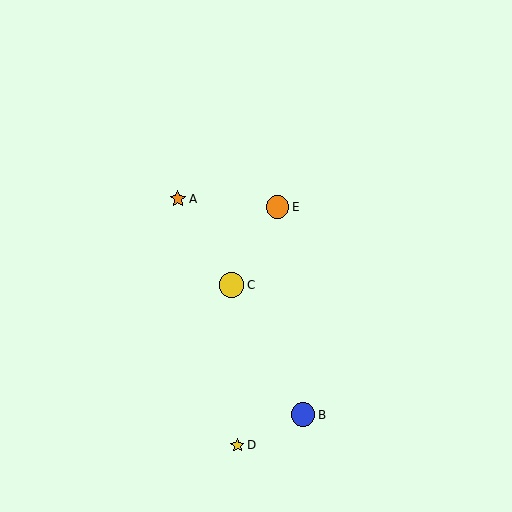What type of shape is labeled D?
Shape D is a yellow star.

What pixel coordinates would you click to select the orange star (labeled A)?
Click at (178, 199) to select the orange star A.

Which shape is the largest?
The yellow circle (labeled C) is the largest.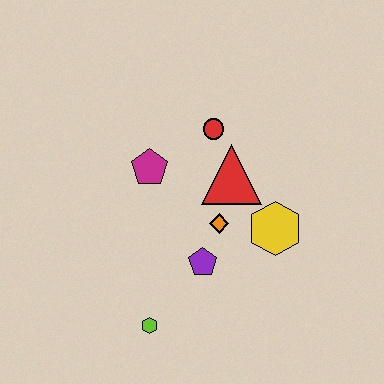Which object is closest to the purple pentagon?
The orange diamond is closest to the purple pentagon.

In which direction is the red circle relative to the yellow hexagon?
The red circle is above the yellow hexagon.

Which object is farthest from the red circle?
The lime hexagon is farthest from the red circle.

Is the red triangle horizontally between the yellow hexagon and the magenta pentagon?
Yes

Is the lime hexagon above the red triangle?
No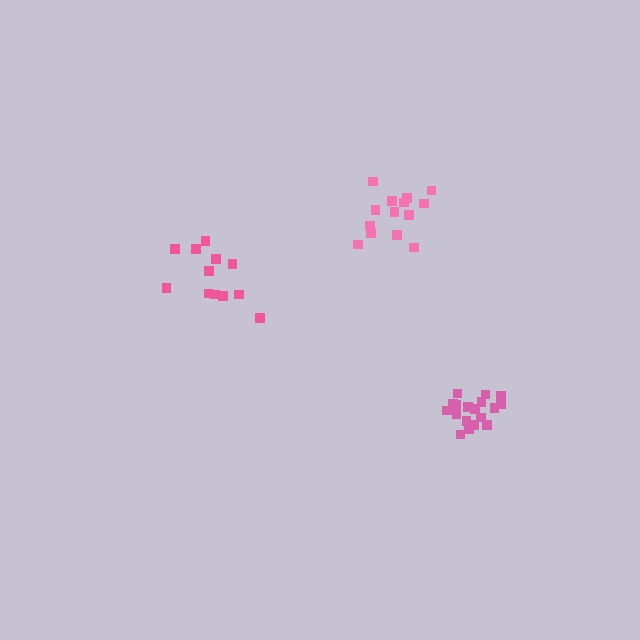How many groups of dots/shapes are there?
There are 3 groups.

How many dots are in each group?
Group 1: 12 dots, Group 2: 14 dots, Group 3: 18 dots (44 total).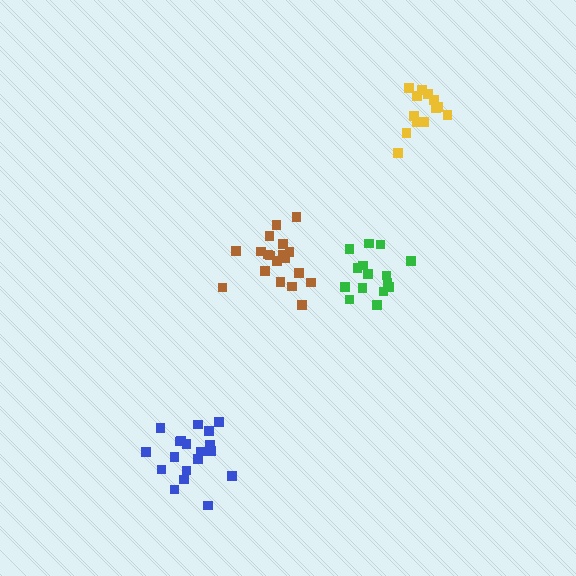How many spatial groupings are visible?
There are 4 spatial groupings.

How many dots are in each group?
Group 1: 19 dots, Group 2: 15 dots, Group 3: 19 dots, Group 4: 13 dots (66 total).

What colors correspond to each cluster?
The clusters are colored: brown, green, blue, yellow.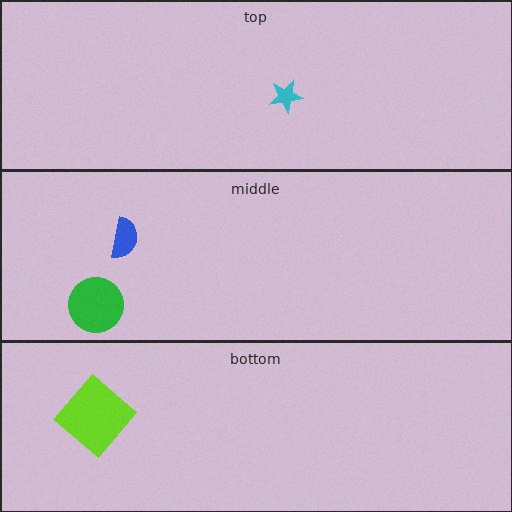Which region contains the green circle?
The middle region.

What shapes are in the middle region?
The blue semicircle, the green circle.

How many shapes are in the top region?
1.